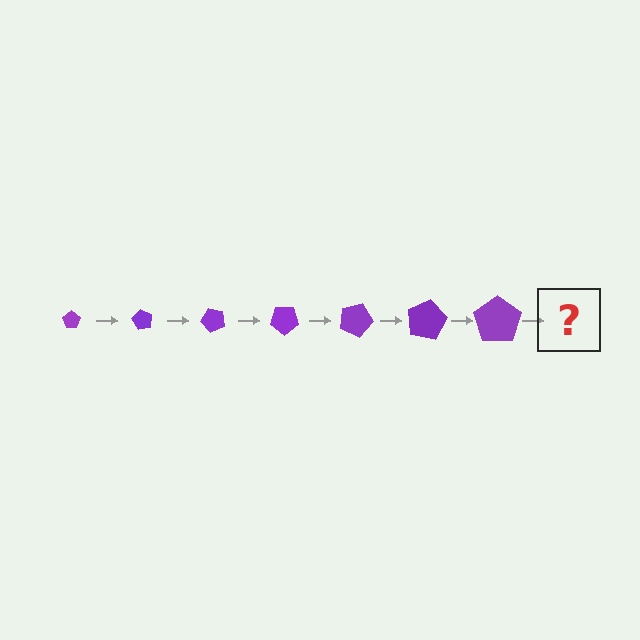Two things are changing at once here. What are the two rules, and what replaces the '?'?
The two rules are that the pentagon grows larger each step and it rotates 60 degrees each step. The '?' should be a pentagon, larger than the previous one and rotated 420 degrees from the start.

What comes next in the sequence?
The next element should be a pentagon, larger than the previous one and rotated 420 degrees from the start.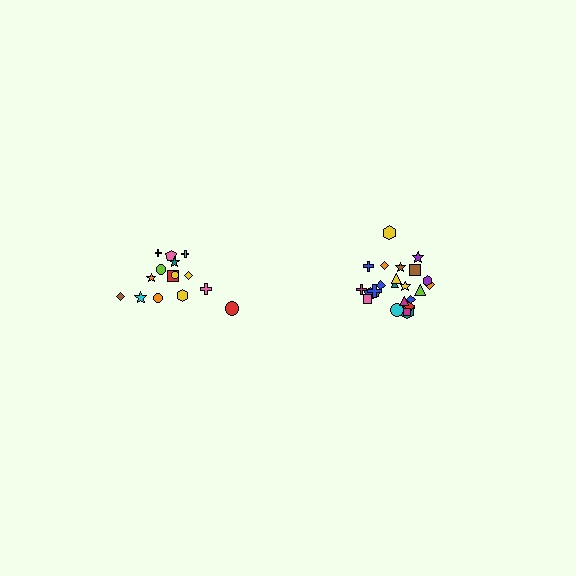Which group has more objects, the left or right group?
The right group.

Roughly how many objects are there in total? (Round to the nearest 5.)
Roughly 40 objects in total.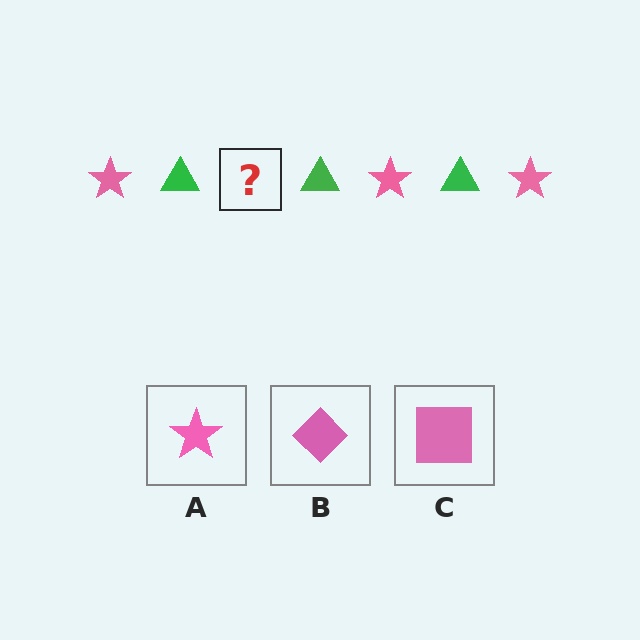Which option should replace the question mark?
Option A.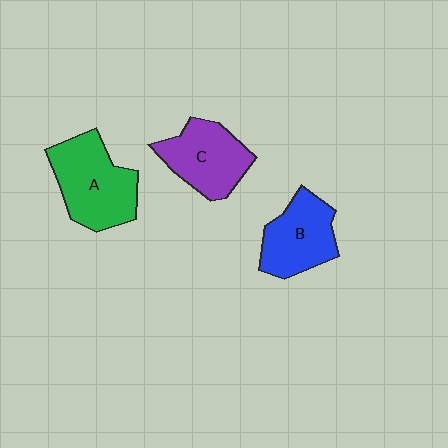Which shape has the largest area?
Shape A (green).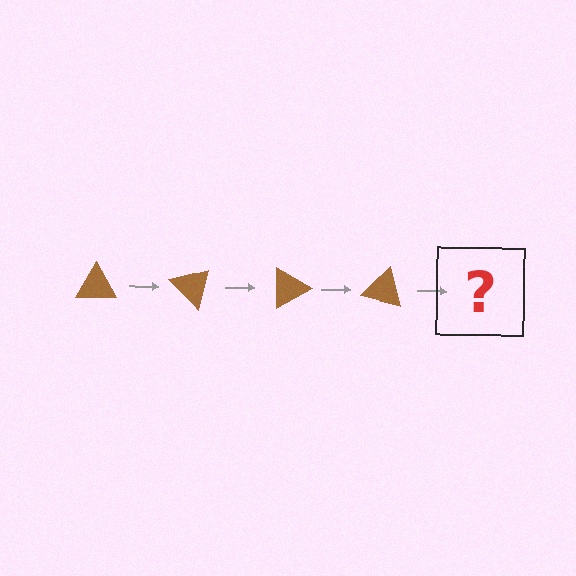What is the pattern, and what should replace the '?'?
The pattern is that the triangle rotates 45 degrees each step. The '?' should be a brown triangle rotated 180 degrees.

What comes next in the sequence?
The next element should be a brown triangle rotated 180 degrees.